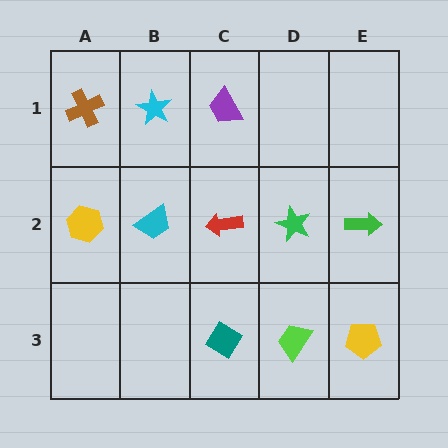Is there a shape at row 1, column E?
No, that cell is empty.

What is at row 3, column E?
A yellow pentagon.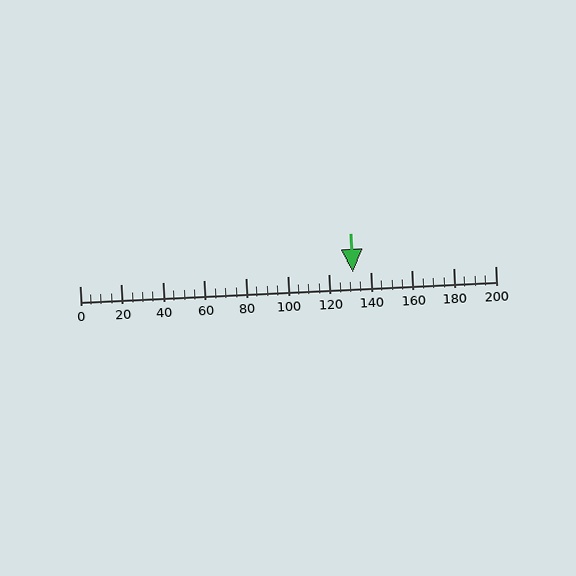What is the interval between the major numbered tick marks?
The major tick marks are spaced 20 units apart.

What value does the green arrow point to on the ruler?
The green arrow points to approximately 132.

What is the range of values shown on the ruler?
The ruler shows values from 0 to 200.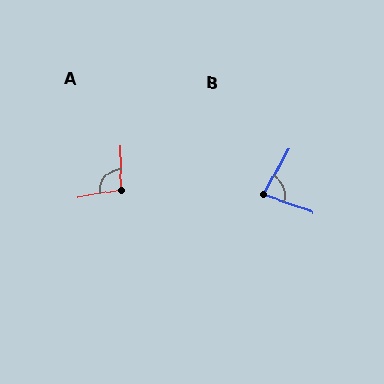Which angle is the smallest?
B, at approximately 80 degrees.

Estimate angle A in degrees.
Approximately 100 degrees.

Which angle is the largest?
A, at approximately 100 degrees.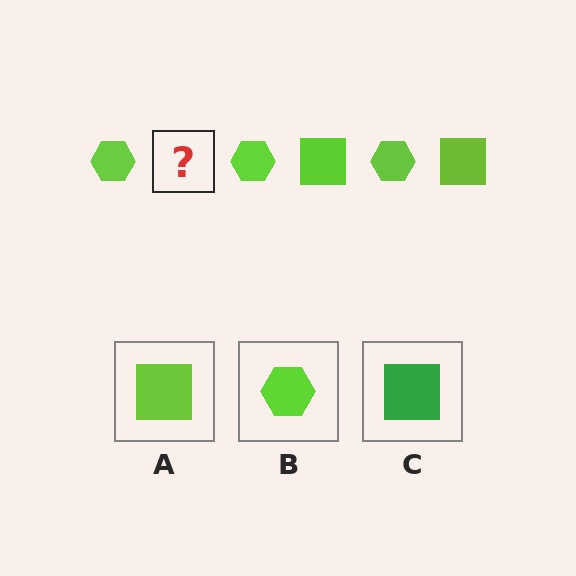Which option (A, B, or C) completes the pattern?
A.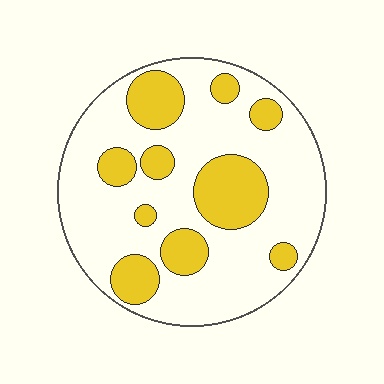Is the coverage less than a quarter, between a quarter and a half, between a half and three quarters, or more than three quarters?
Between a quarter and a half.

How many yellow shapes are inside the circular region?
10.